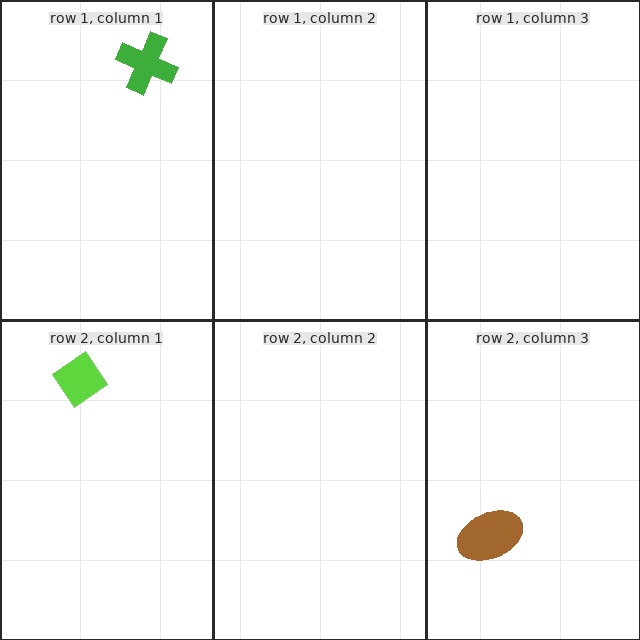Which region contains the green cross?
The row 1, column 1 region.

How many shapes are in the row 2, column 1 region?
1.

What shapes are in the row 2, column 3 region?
The brown ellipse.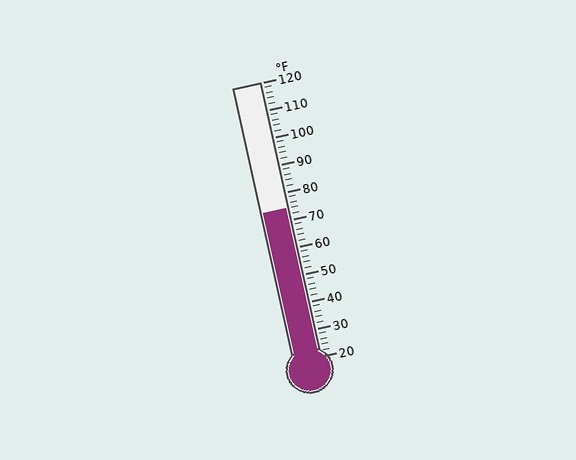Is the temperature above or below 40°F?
The temperature is above 40°F.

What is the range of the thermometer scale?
The thermometer scale ranges from 20°F to 120°F.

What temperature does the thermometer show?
The thermometer shows approximately 74°F.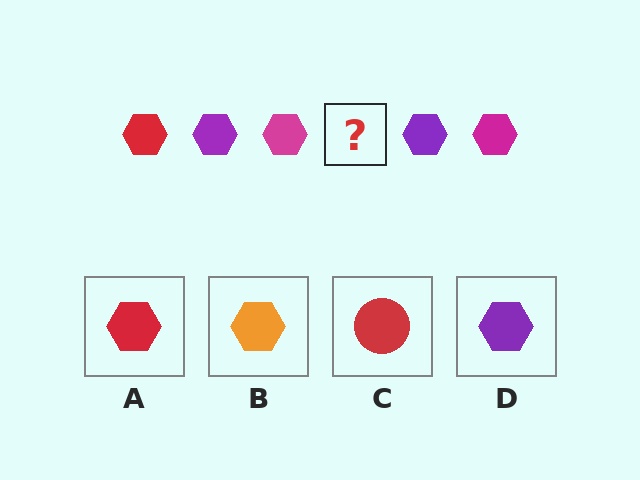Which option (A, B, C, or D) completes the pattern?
A.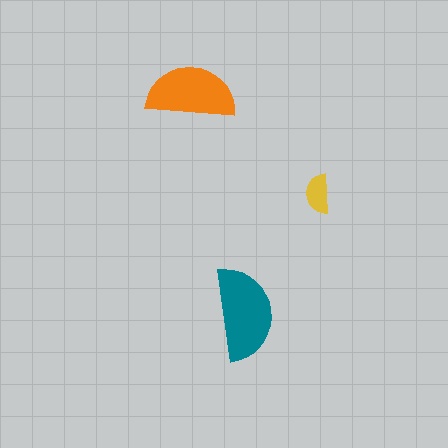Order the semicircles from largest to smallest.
the teal one, the orange one, the yellow one.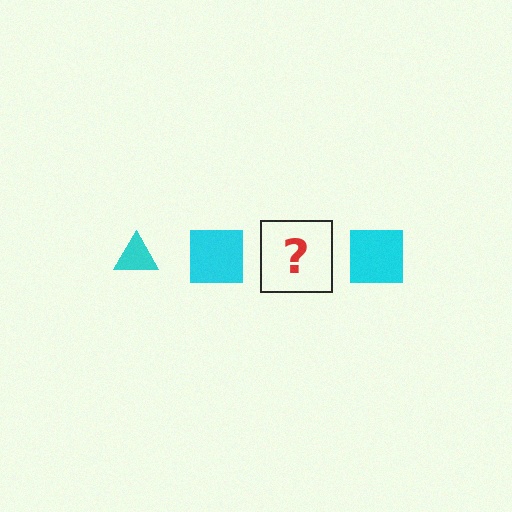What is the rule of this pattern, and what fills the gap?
The rule is that the pattern cycles through triangle, square shapes in cyan. The gap should be filled with a cyan triangle.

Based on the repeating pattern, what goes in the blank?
The blank should be a cyan triangle.